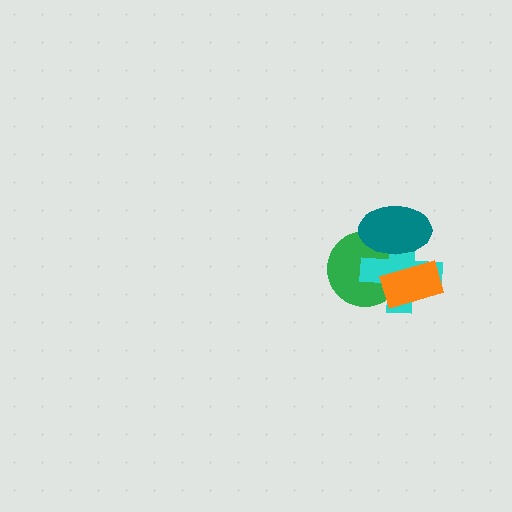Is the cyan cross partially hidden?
Yes, it is partially covered by another shape.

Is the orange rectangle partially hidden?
Yes, it is partially covered by another shape.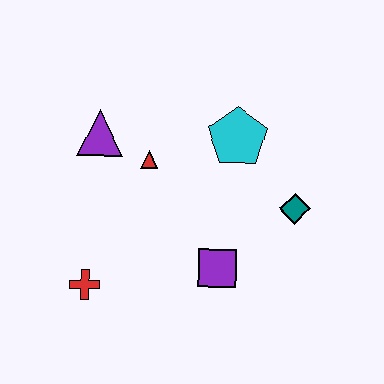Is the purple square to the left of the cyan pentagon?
Yes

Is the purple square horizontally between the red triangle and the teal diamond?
Yes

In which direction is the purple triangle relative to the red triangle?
The purple triangle is to the left of the red triangle.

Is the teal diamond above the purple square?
Yes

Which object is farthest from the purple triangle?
The teal diamond is farthest from the purple triangle.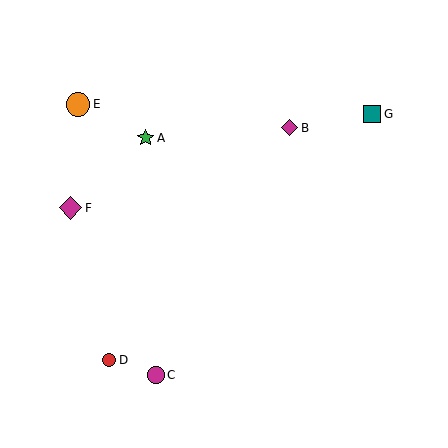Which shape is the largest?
The orange circle (labeled E) is the largest.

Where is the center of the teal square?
The center of the teal square is at (372, 114).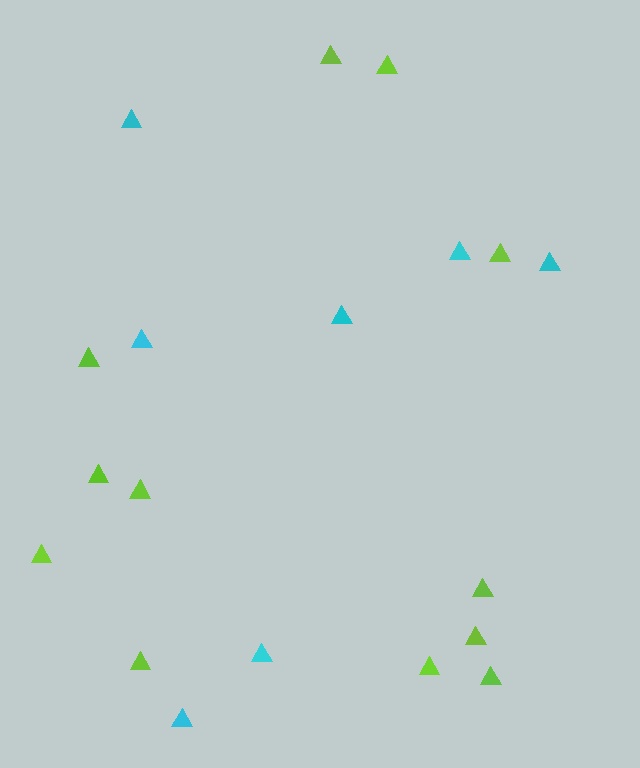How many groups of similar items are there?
There are 2 groups: one group of lime triangles (12) and one group of cyan triangles (7).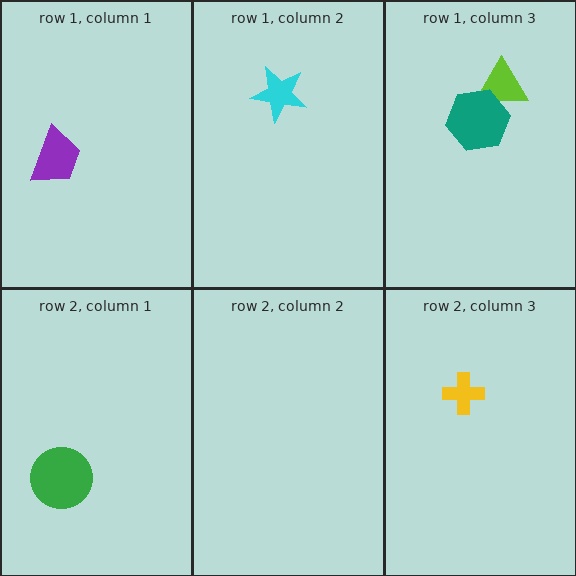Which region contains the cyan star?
The row 1, column 2 region.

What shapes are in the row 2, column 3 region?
The yellow cross.